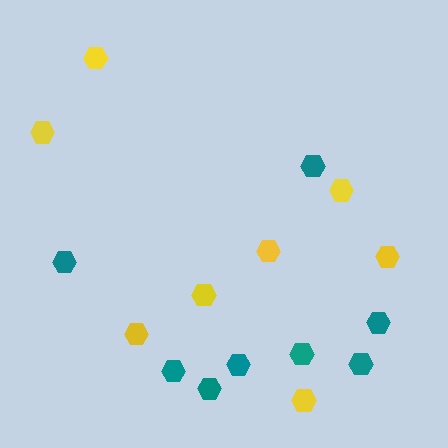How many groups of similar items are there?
There are 2 groups: one group of teal hexagons (8) and one group of yellow hexagons (8).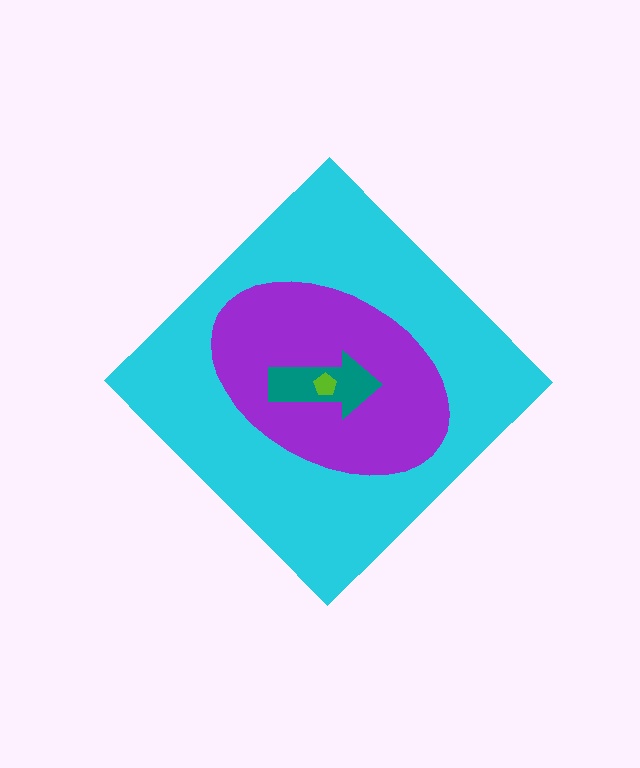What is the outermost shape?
The cyan diamond.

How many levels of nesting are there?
4.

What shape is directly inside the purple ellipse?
The teal arrow.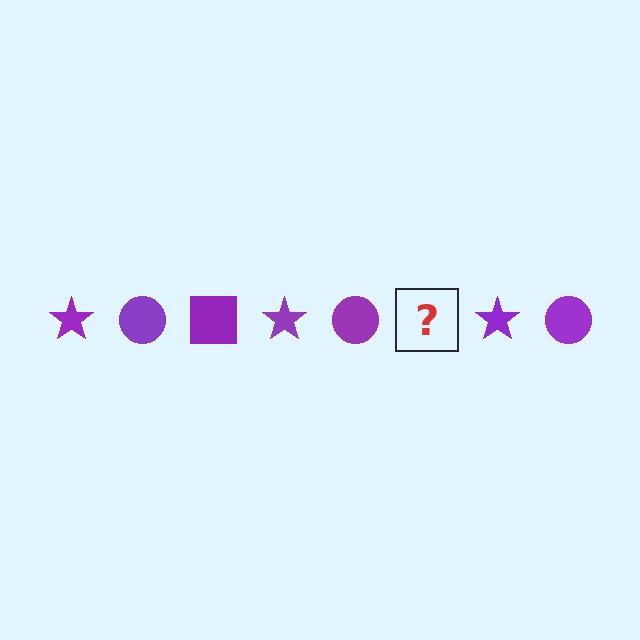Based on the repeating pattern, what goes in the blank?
The blank should be a purple square.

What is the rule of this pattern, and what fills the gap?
The rule is that the pattern cycles through star, circle, square shapes in purple. The gap should be filled with a purple square.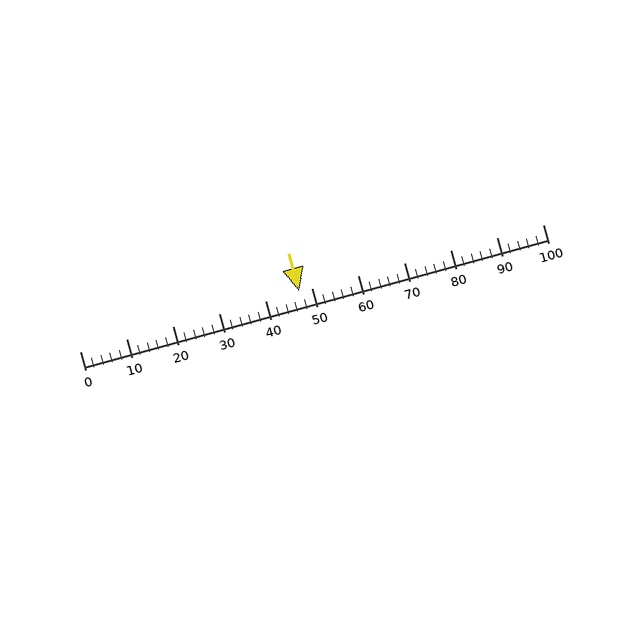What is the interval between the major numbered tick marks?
The major tick marks are spaced 10 units apart.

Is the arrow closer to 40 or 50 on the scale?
The arrow is closer to 50.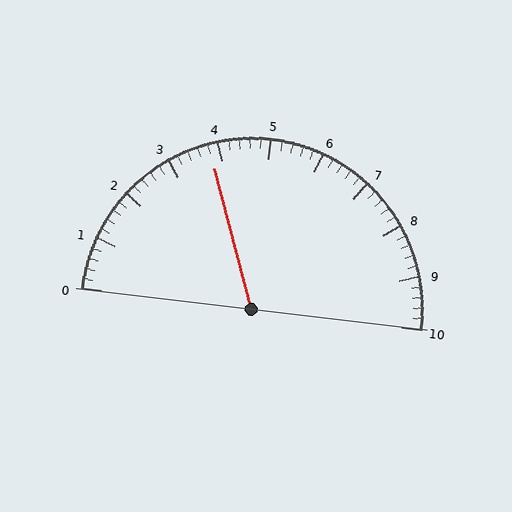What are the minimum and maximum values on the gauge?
The gauge ranges from 0 to 10.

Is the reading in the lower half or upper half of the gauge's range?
The reading is in the lower half of the range (0 to 10).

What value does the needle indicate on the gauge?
The needle indicates approximately 3.8.